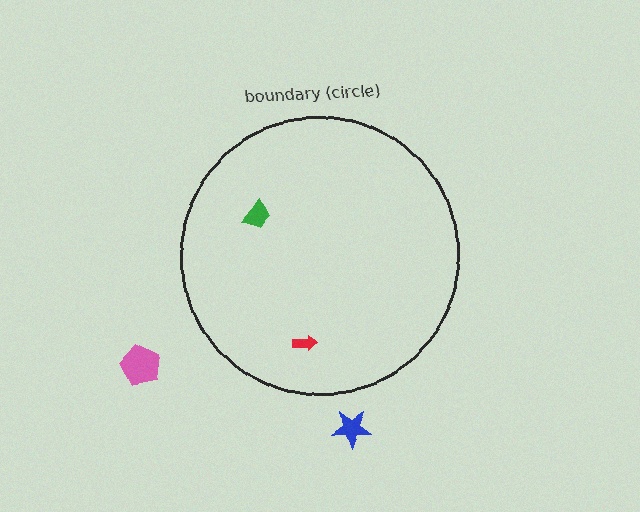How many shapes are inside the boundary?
2 inside, 2 outside.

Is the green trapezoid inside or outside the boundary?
Inside.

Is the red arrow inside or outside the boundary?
Inside.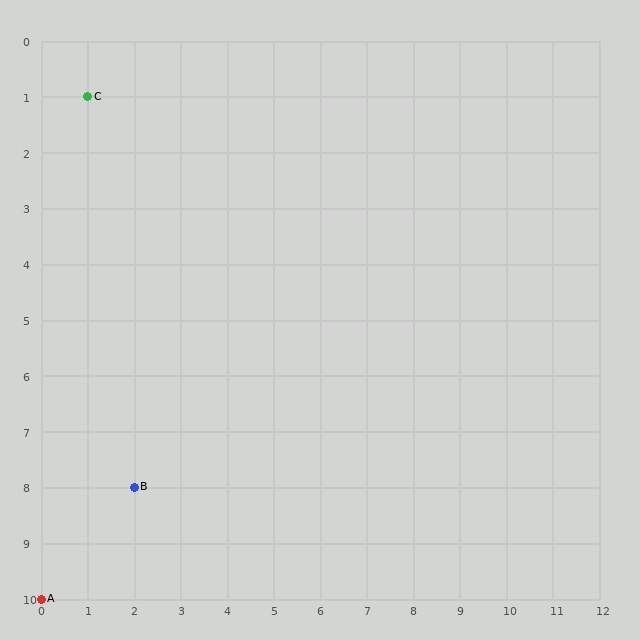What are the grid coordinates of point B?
Point B is at grid coordinates (2, 8).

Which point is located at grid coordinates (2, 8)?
Point B is at (2, 8).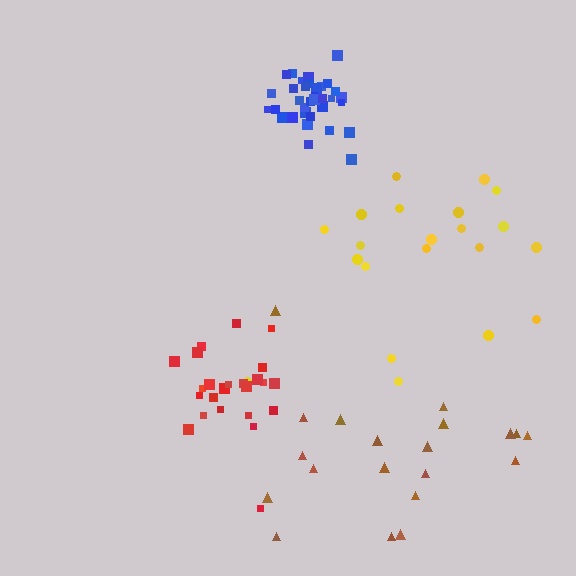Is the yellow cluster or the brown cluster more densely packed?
Yellow.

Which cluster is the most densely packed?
Blue.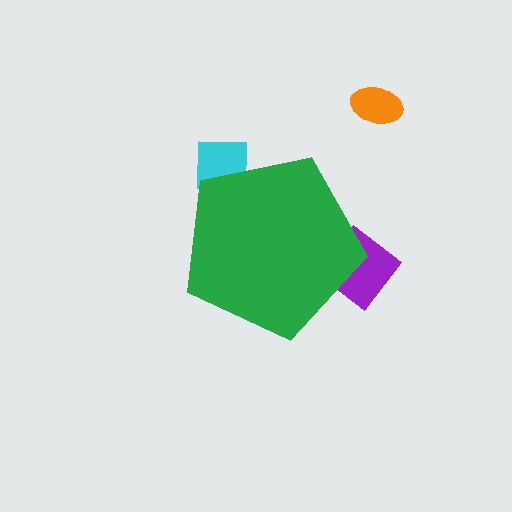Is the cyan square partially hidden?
Yes, the cyan square is partially hidden behind the green pentagon.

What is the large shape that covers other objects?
A green pentagon.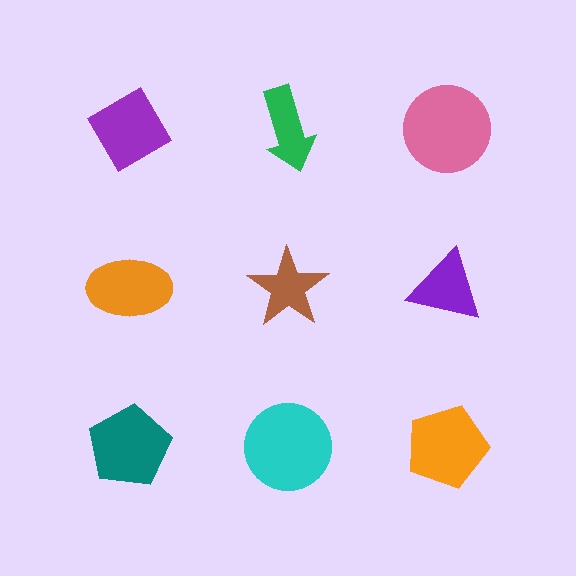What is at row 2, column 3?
A purple triangle.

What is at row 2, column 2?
A brown star.